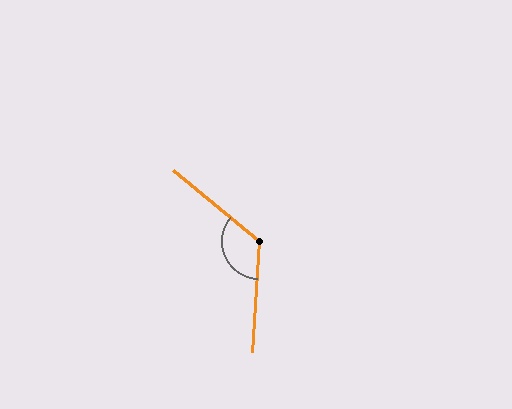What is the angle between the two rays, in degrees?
Approximately 126 degrees.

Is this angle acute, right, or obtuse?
It is obtuse.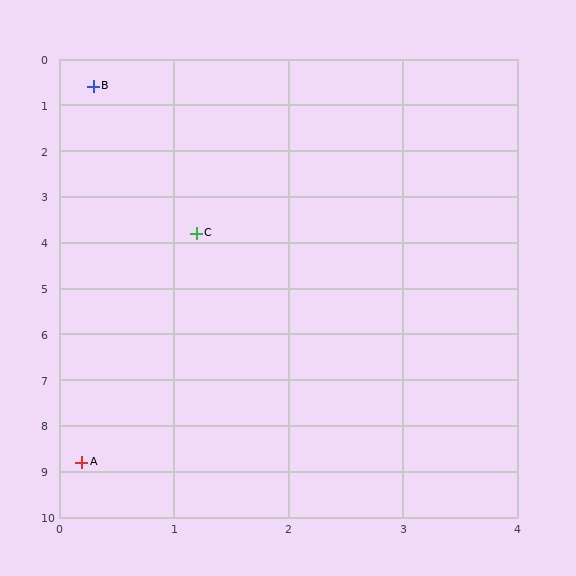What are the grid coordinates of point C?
Point C is at approximately (1.2, 3.8).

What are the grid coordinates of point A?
Point A is at approximately (0.2, 8.8).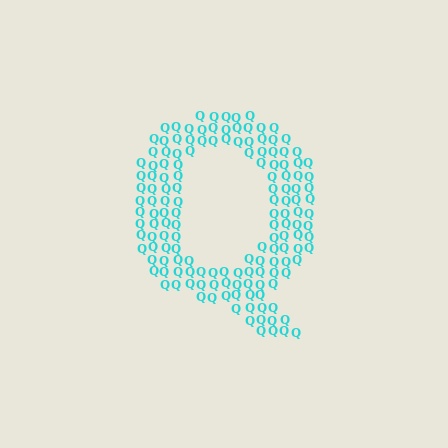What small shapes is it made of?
It is made of small letter Q's.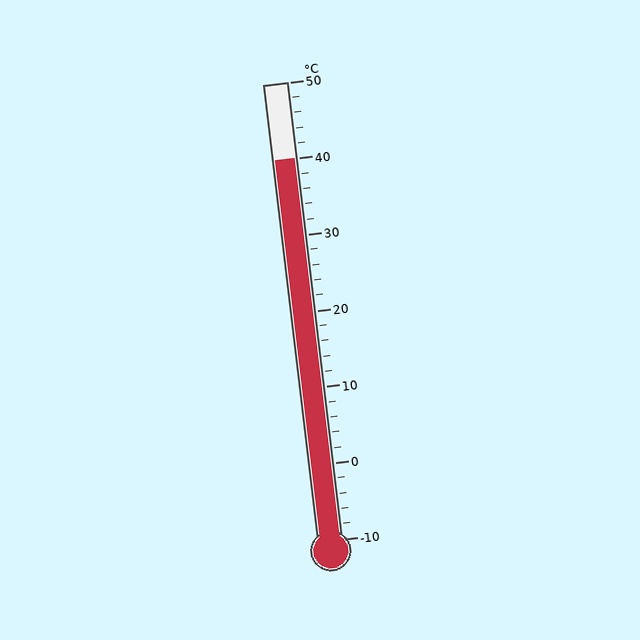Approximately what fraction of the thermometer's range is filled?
The thermometer is filled to approximately 85% of its range.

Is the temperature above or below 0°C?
The temperature is above 0°C.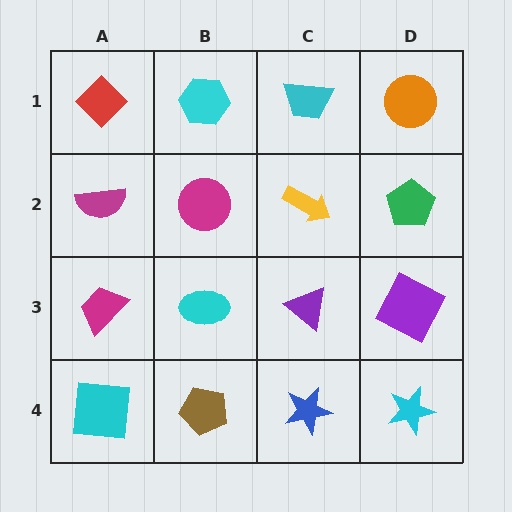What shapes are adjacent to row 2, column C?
A cyan trapezoid (row 1, column C), a purple triangle (row 3, column C), a magenta circle (row 2, column B), a green pentagon (row 2, column D).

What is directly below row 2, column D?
A purple square.